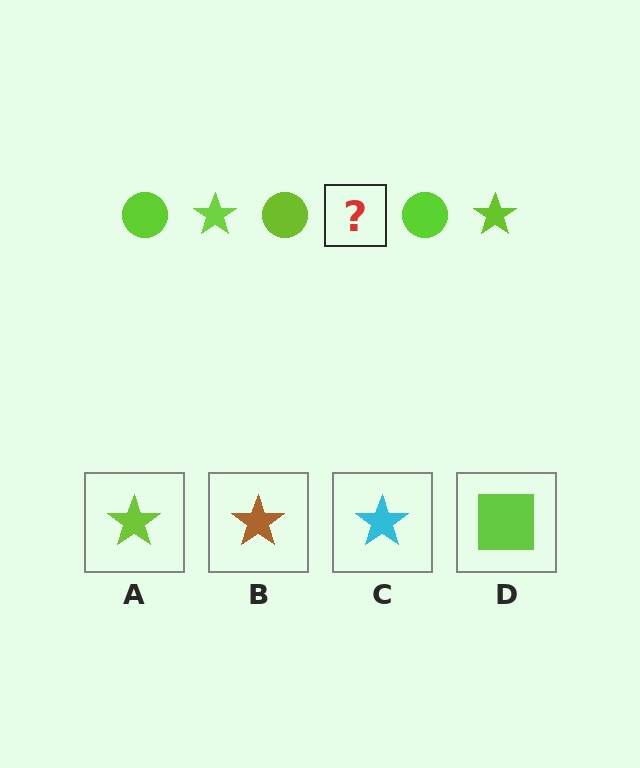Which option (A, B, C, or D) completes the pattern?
A.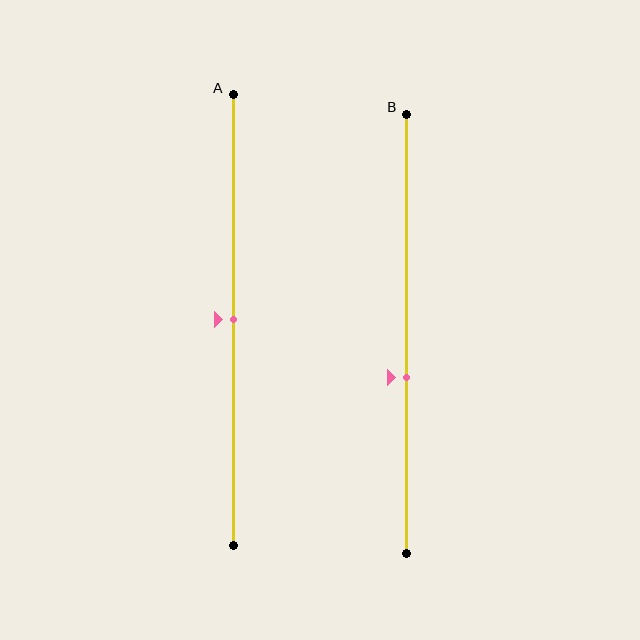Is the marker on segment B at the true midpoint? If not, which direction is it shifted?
No, the marker on segment B is shifted downward by about 10% of the segment length.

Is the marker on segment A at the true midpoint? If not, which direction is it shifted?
Yes, the marker on segment A is at the true midpoint.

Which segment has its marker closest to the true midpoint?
Segment A has its marker closest to the true midpoint.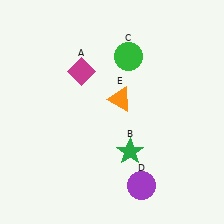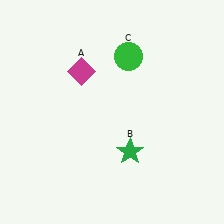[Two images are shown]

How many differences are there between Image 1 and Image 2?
There are 2 differences between the two images.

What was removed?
The orange triangle (E), the purple circle (D) were removed in Image 2.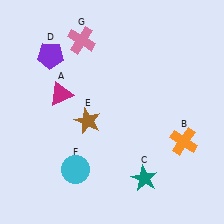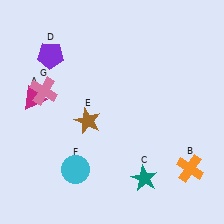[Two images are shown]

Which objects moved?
The objects that moved are: the magenta triangle (A), the orange cross (B), the pink cross (G).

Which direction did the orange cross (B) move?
The orange cross (B) moved down.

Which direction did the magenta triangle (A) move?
The magenta triangle (A) moved left.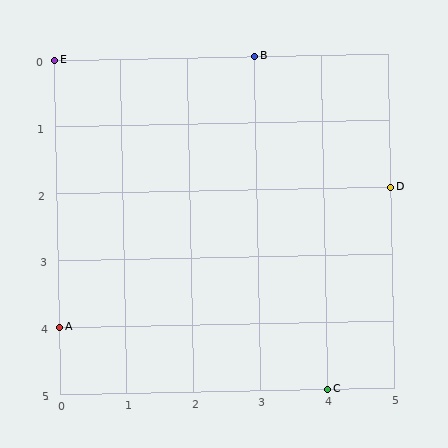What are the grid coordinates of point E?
Point E is at grid coordinates (0, 0).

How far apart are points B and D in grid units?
Points B and D are 2 columns and 2 rows apart (about 2.8 grid units diagonally).